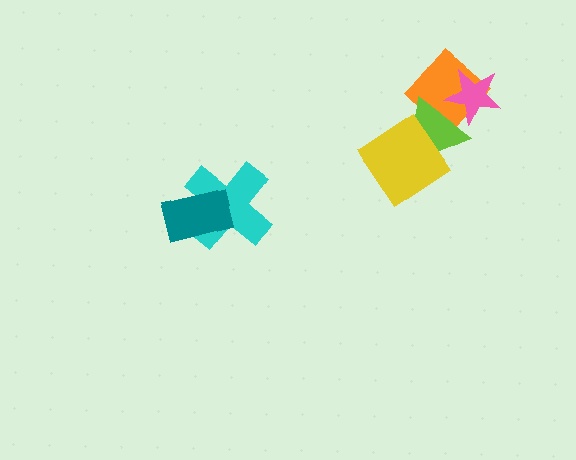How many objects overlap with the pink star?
2 objects overlap with the pink star.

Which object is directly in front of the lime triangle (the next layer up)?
The pink star is directly in front of the lime triangle.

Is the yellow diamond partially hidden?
No, no other shape covers it.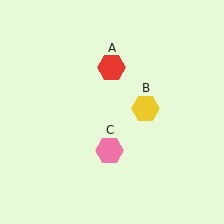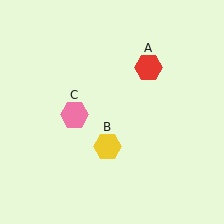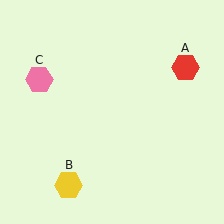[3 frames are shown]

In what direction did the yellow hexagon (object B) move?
The yellow hexagon (object B) moved down and to the left.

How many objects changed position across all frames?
3 objects changed position: red hexagon (object A), yellow hexagon (object B), pink hexagon (object C).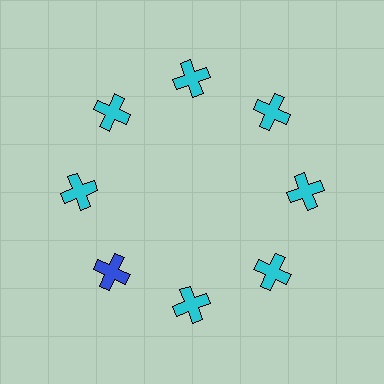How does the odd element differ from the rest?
It has a different color: blue instead of cyan.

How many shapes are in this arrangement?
There are 8 shapes arranged in a ring pattern.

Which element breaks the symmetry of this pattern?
The blue cross at roughly the 8 o'clock position breaks the symmetry. All other shapes are cyan crosses.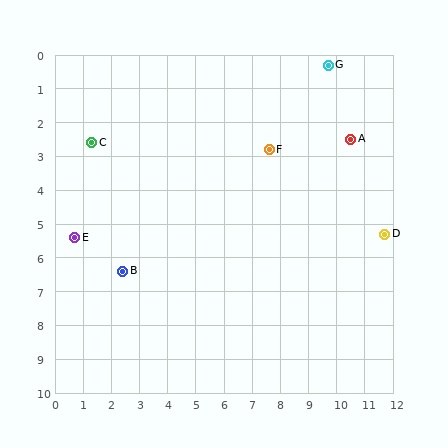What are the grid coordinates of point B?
Point B is at approximately (2.4, 6.4).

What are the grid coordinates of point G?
Point G is at approximately (9.7, 0.3).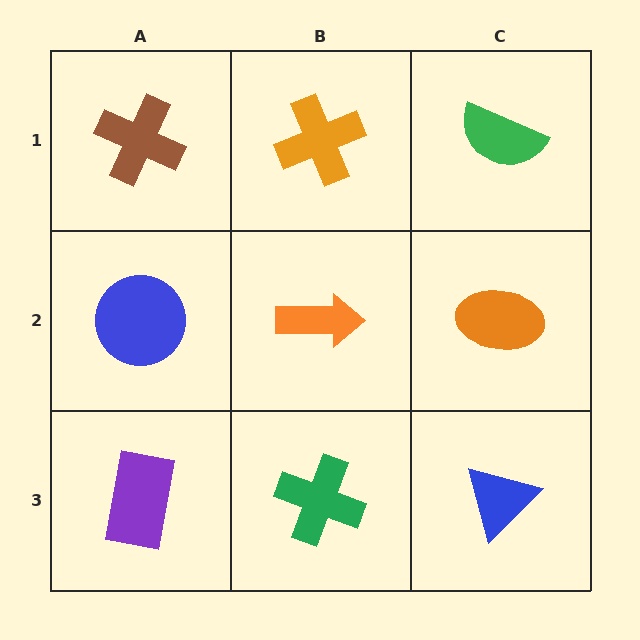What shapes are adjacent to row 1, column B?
An orange arrow (row 2, column B), a brown cross (row 1, column A), a green semicircle (row 1, column C).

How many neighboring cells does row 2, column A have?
3.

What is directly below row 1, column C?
An orange ellipse.